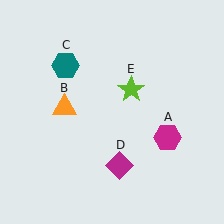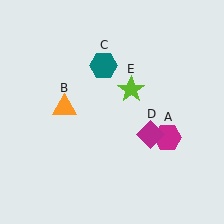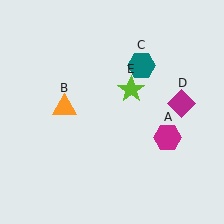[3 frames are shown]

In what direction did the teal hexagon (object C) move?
The teal hexagon (object C) moved right.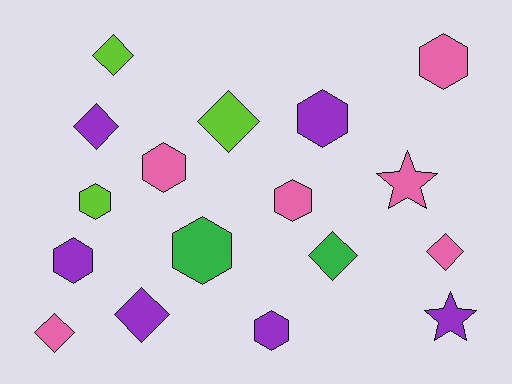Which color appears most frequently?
Purple, with 6 objects.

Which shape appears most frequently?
Hexagon, with 8 objects.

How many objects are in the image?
There are 17 objects.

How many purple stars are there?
There is 1 purple star.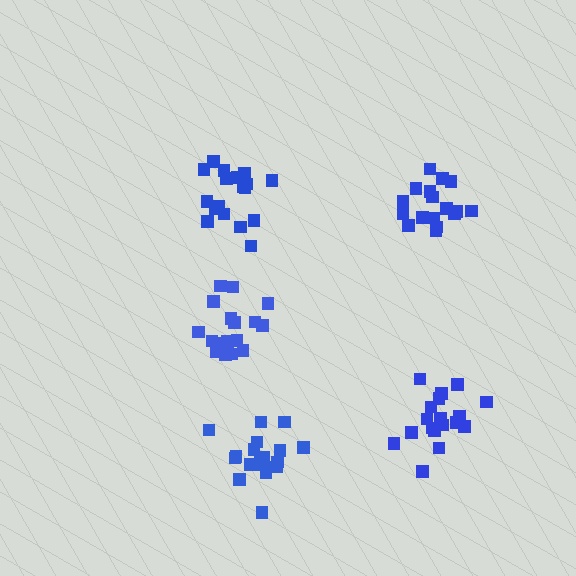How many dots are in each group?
Group 1: 19 dots, Group 2: 18 dots, Group 3: 18 dots, Group 4: 17 dots, Group 5: 17 dots (89 total).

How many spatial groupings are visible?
There are 5 spatial groupings.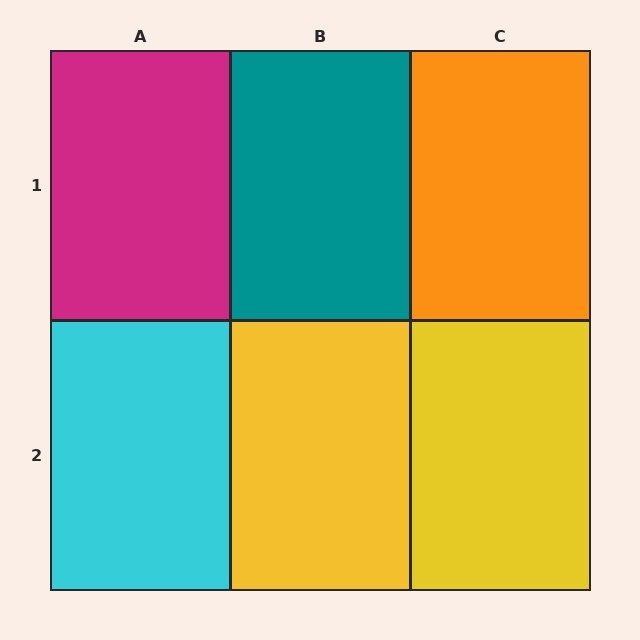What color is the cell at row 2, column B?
Yellow.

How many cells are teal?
1 cell is teal.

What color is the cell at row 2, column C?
Yellow.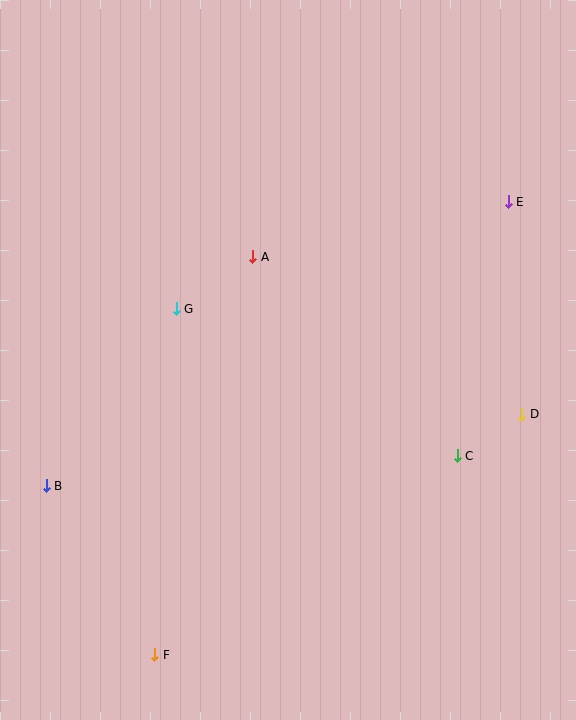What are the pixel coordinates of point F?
Point F is at (155, 655).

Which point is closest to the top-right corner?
Point E is closest to the top-right corner.